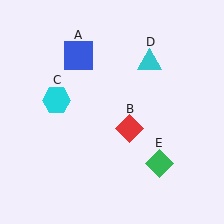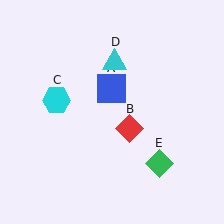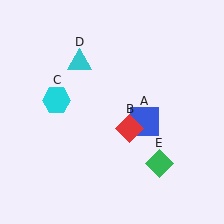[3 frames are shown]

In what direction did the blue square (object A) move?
The blue square (object A) moved down and to the right.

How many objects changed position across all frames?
2 objects changed position: blue square (object A), cyan triangle (object D).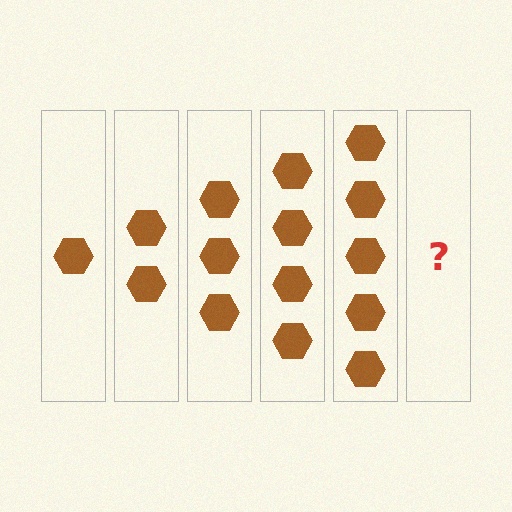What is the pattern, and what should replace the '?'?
The pattern is that each step adds one more hexagon. The '?' should be 6 hexagons.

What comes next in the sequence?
The next element should be 6 hexagons.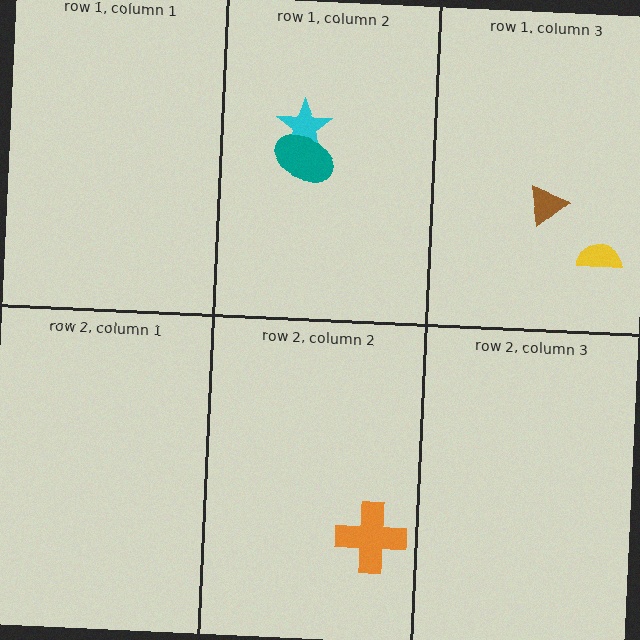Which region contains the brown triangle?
The row 1, column 3 region.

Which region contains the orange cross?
The row 2, column 2 region.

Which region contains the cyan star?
The row 1, column 2 region.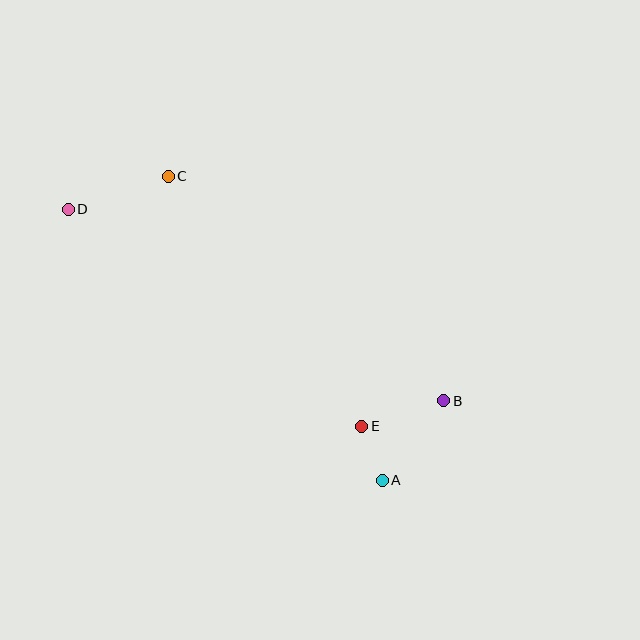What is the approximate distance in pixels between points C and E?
The distance between C and E is approximately 316 pixels.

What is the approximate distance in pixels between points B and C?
The distance between B and C is approximately 355 pixels.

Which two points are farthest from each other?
Points B and D are farthest from each other.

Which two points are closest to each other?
Points A and E are closest to each other.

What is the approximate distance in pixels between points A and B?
The distance between A and B is approximately 101 pixels.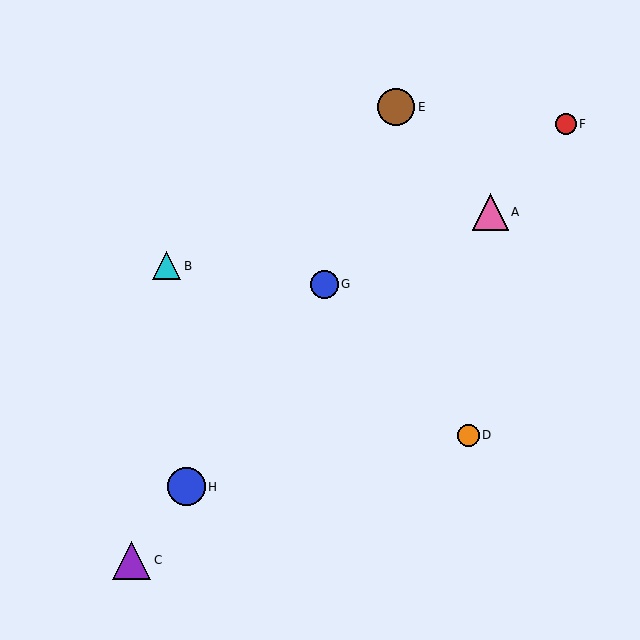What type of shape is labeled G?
Shape G is a blue circle.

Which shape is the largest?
The purple triangle (labeled C) is the largest.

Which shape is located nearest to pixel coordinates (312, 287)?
The blue circle (labeled G) at (324, 284) is nearest to that location.